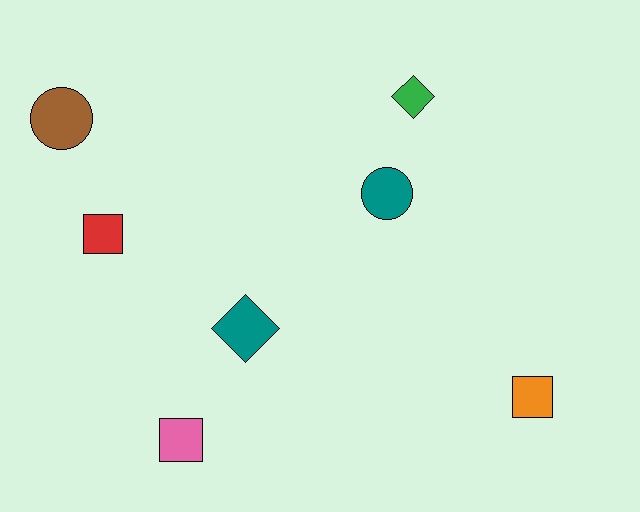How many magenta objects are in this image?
There are no magenta objects.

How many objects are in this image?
There are 7 objects.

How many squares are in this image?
There are 3 squares.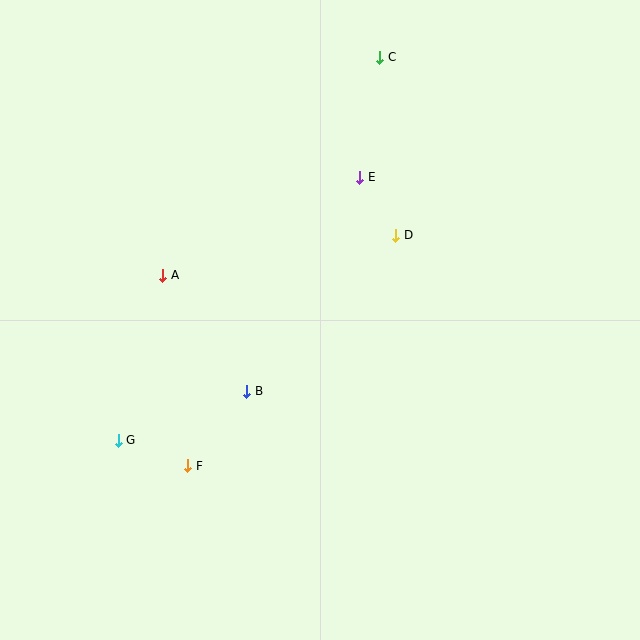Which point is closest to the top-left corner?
Point A is closest to the top-left corner.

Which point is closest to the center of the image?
Point B at (247, 391) is closest to the center.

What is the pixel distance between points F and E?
The distance between F and E is 336 pixels.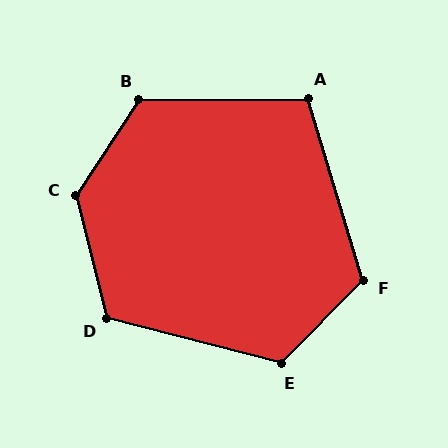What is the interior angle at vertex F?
Approximately 118 degrees (obtuse).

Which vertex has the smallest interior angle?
A, at approximately 107 degrees.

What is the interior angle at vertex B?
Approximately 124 degrees (obtuse).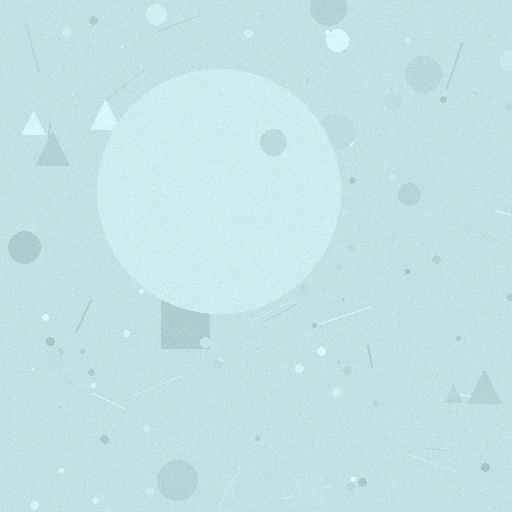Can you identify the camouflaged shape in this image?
The camouflaged shape is a circle.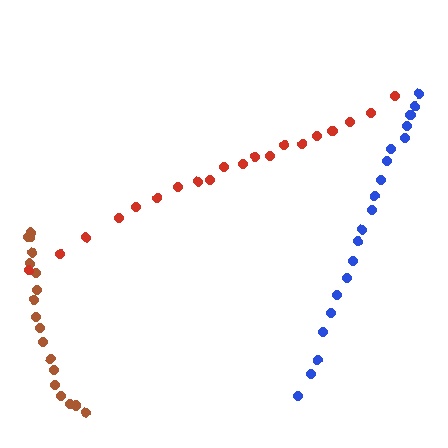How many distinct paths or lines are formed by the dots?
There are 3 distinct paths.